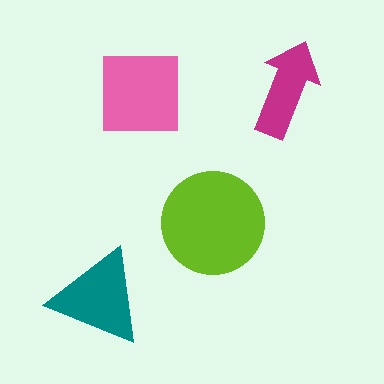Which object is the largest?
The lime circle.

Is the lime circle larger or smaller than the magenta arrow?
Larger.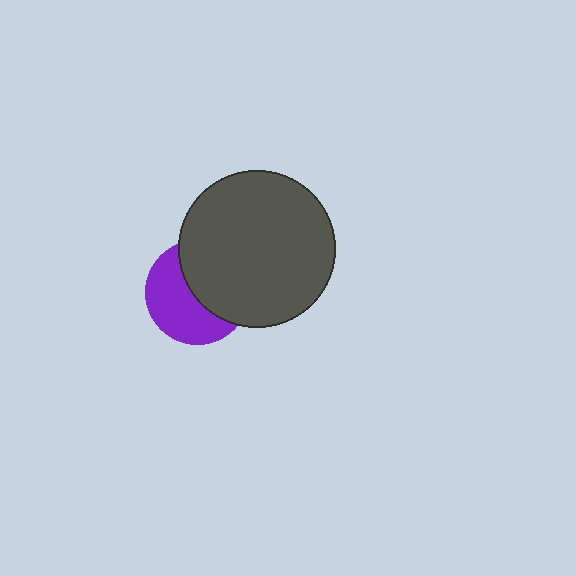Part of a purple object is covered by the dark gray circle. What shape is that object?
It is a circle.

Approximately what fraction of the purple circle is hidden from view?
Roughly 49% of the purple circle is hidden behind the dark gray circle.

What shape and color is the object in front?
The object in front is a dark gray circle.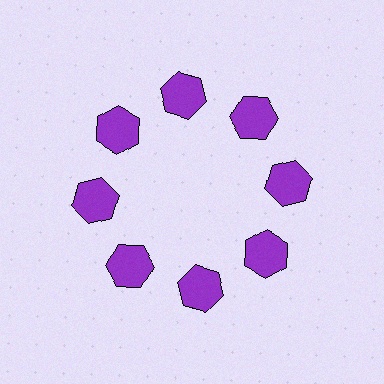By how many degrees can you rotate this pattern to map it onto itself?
The pattern maps onto itself every 45 degrees of rotation.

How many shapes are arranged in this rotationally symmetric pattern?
There are 8 shapes, arranged in 8 groups of 1.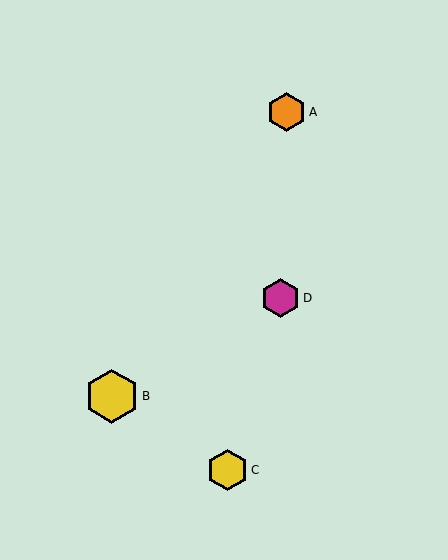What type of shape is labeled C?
Shape C is a yellow hexagon.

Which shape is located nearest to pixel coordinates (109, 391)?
The yellow hexagon (labeled B) at (112, 396) is nearest to that location.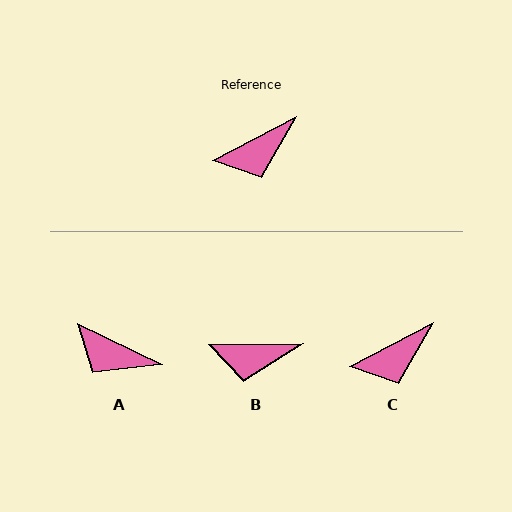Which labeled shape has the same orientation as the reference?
C.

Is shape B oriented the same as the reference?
No, it is off by about 28 degrees.